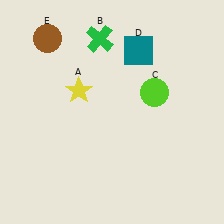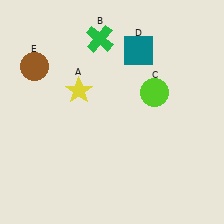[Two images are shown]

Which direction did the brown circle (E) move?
The brown circle (E) moved down.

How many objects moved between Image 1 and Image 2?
1 object moved between the two images.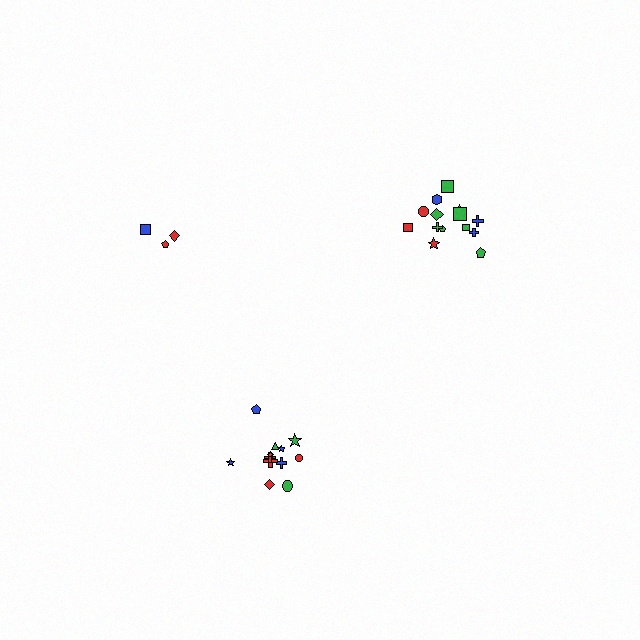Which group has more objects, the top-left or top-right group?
The top-right group.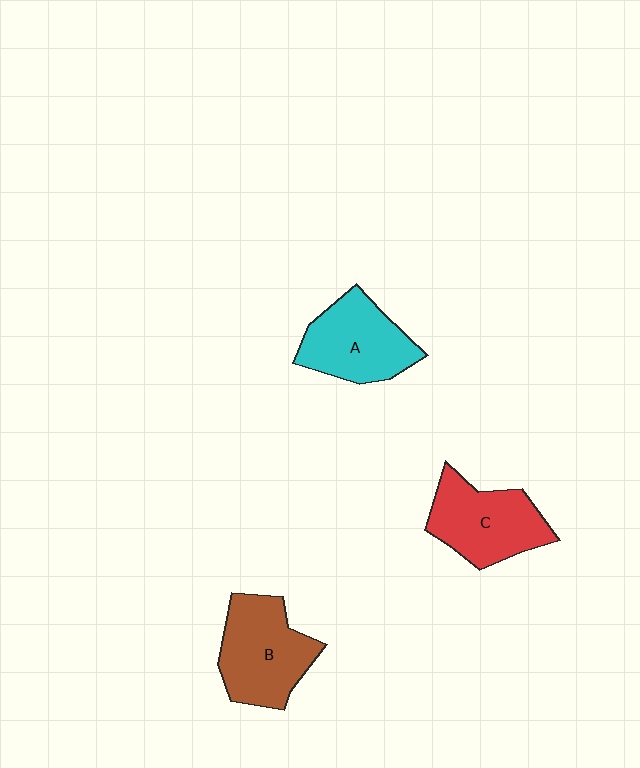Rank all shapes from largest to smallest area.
From largest to smallest: B (brown), C (red), A (cyan).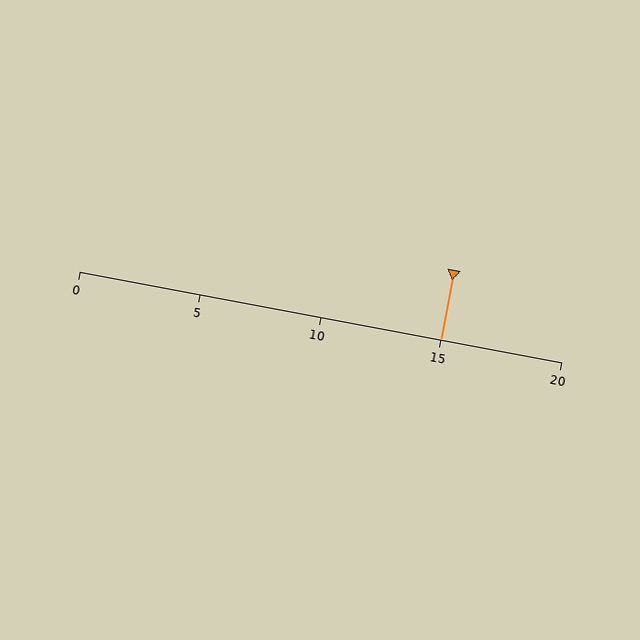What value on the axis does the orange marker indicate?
The marker indicates approximately 15.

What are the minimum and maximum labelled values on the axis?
The axis runs from 0 to 20.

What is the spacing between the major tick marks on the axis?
The major ticks are spaced 5 apart.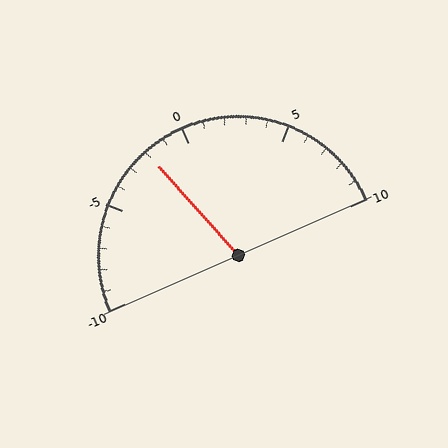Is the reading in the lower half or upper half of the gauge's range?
The reading is in the lower half of the range (-10 to 10).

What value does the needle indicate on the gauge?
The needle indicates approximately -2.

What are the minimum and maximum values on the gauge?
The gauge ranges from -10 to 10.